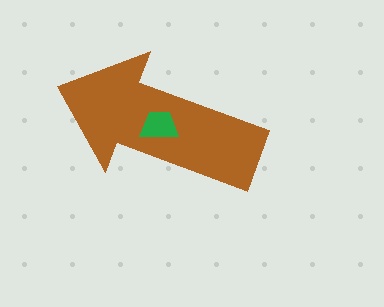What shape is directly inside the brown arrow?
The green trapezoid.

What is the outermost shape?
The brown arrow.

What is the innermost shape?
The green trapezoid.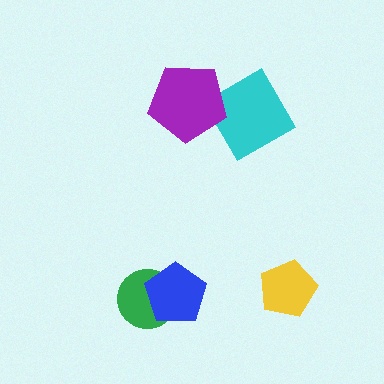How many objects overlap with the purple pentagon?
1 object overlaps with the purple pentagon.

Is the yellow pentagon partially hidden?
No, no other shape covers it.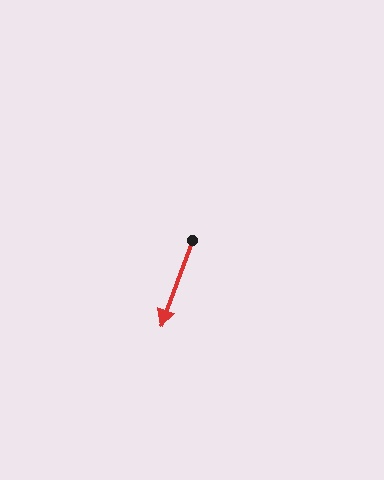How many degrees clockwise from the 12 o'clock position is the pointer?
Approximately 200 degrees.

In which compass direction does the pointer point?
South.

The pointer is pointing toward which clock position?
Roughly 7 o'clock.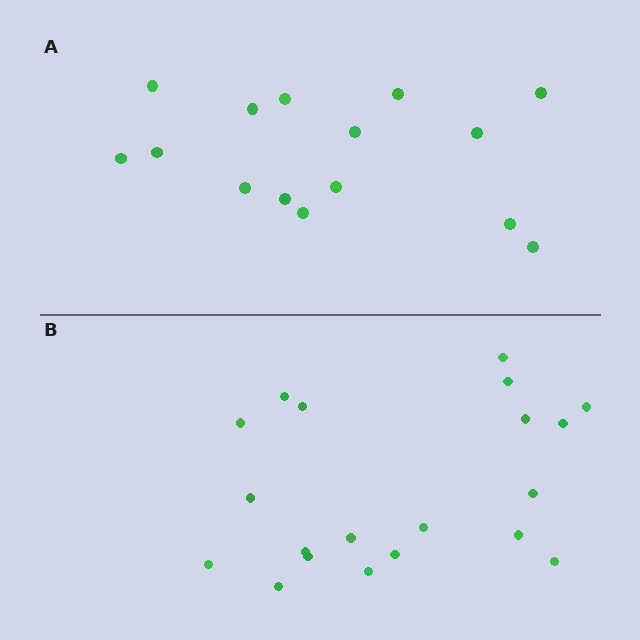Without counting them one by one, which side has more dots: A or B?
Region B (the bottom region) has more dots.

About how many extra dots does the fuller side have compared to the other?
Region B has about 5 more dots than region A.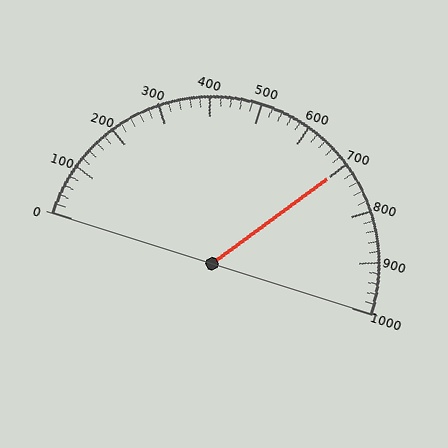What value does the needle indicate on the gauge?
The needle indicates approximately 700.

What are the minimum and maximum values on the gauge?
The gauge ranges from 0 to 1000.